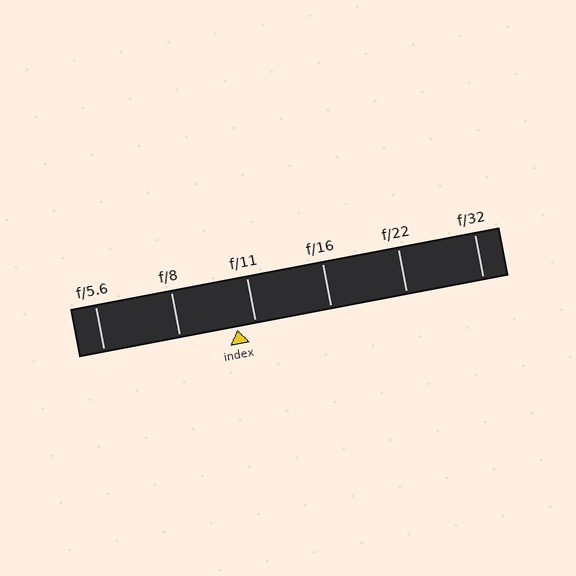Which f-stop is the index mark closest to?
The index mark is closest to f/11.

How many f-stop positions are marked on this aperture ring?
There are 6 f-stop positions marked.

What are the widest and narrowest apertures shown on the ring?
The widest aperture shown is f/5.6 and the narrowest is f/32.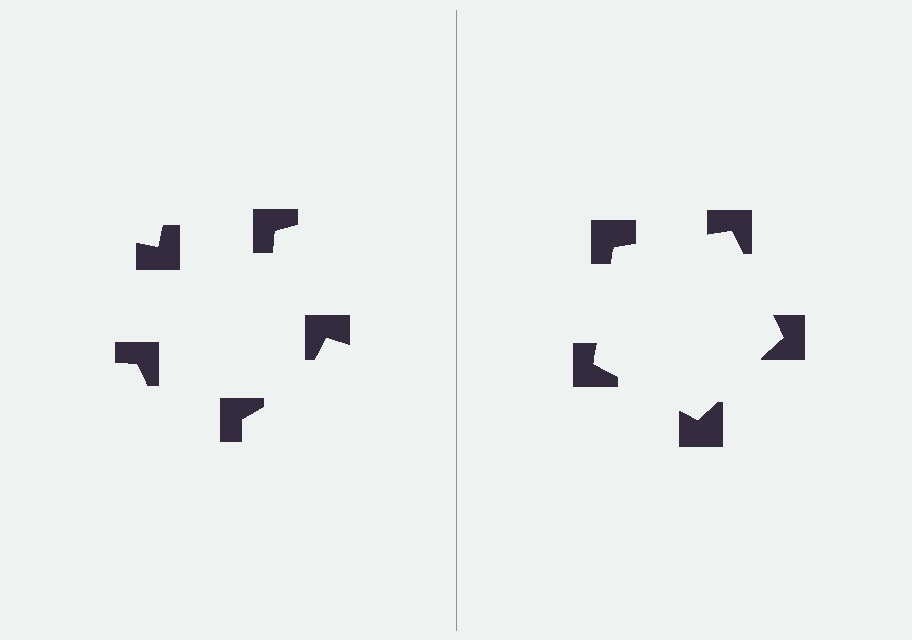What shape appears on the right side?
An illusory pentagon.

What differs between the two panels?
The notched squares are positioned identically on both sides; only the wedge orientations differ. On the right they align to a pentagon; on the left they are misaligned.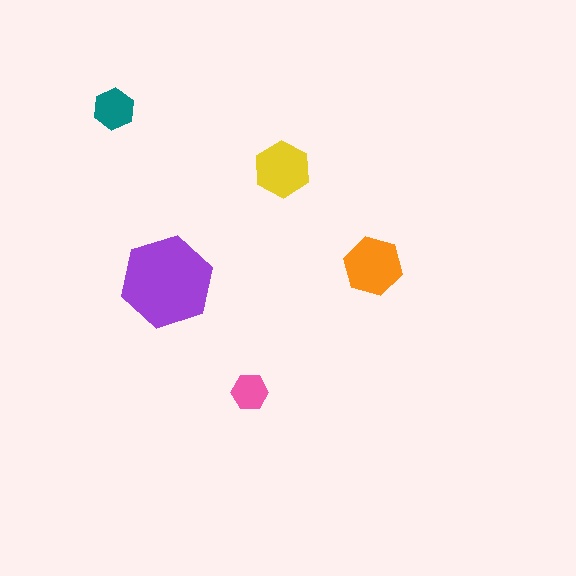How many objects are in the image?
There are 5 objects in the image.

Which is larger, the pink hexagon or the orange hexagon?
The orange one.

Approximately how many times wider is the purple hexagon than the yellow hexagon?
About 1.5 times wider.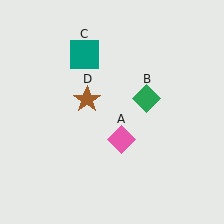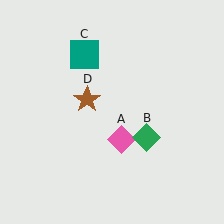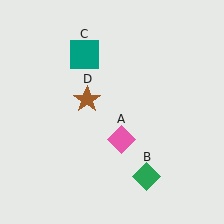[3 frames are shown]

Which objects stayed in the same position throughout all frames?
Pink diamond (object A) and teal square (object C) and brown star (object D) remained stationary.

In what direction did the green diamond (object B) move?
The green diamond (object B) moved down.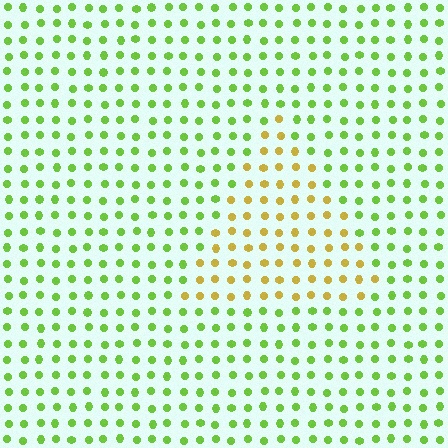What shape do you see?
I see a triangle.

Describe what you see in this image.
The image is filled with small lime elements in a uniform arrangement. A triangle-shaped region is visible where the elements are tinted to a slightly different hue, forming a subtle color boundary.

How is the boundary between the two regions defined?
The boundary is defined purely by a slight shift in hue (about 50 degrees). Spacing, size, and orientation are identical on both sides.